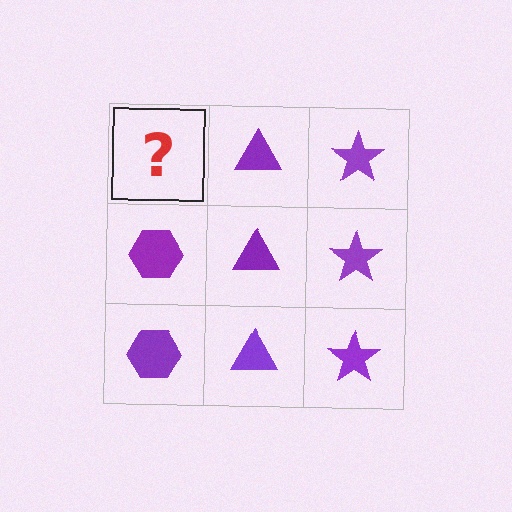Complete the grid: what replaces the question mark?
The question mark should be replaced with a purple hexagon.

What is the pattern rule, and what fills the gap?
The rule is that each column has a consistent shape. The gap should be filled with a purple hexagon.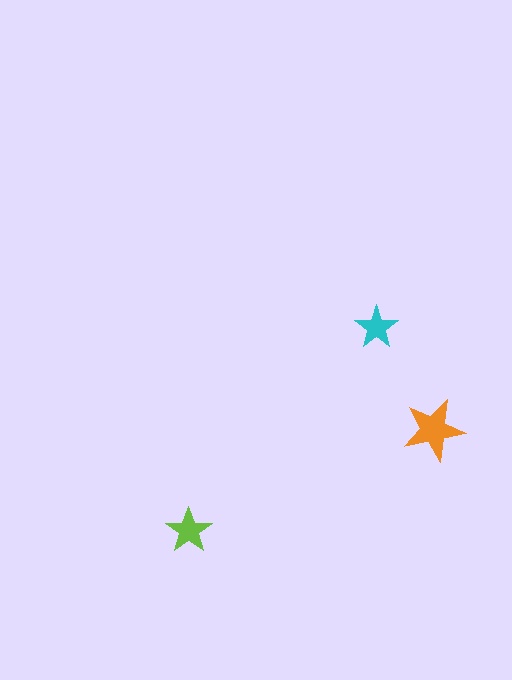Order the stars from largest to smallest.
the orange one, the lime one, the cyan one.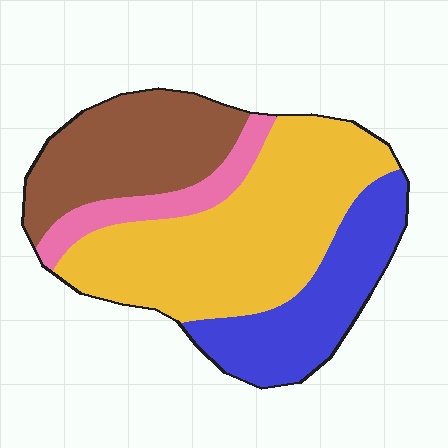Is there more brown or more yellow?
Yellow.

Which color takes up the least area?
Pink, at roughly 10%.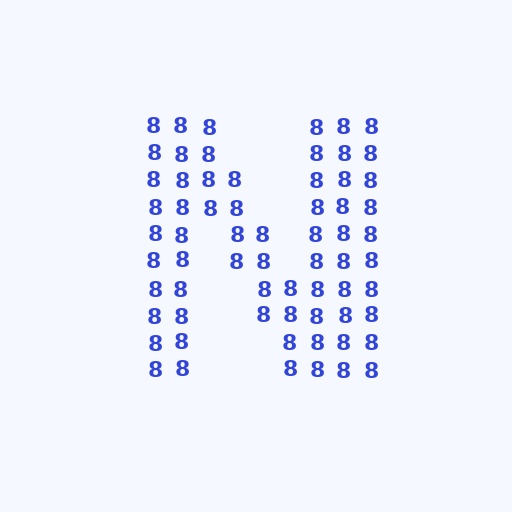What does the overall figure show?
The overall figure shows the letter N.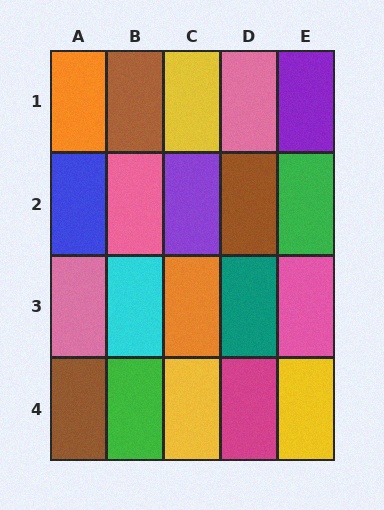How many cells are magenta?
1 cell is magenta.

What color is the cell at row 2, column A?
Blue.